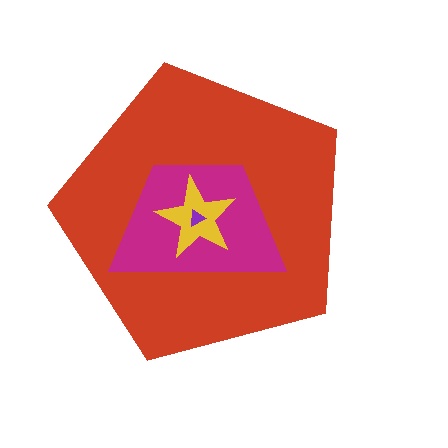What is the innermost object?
The purple triangle.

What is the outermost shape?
The red pentagon.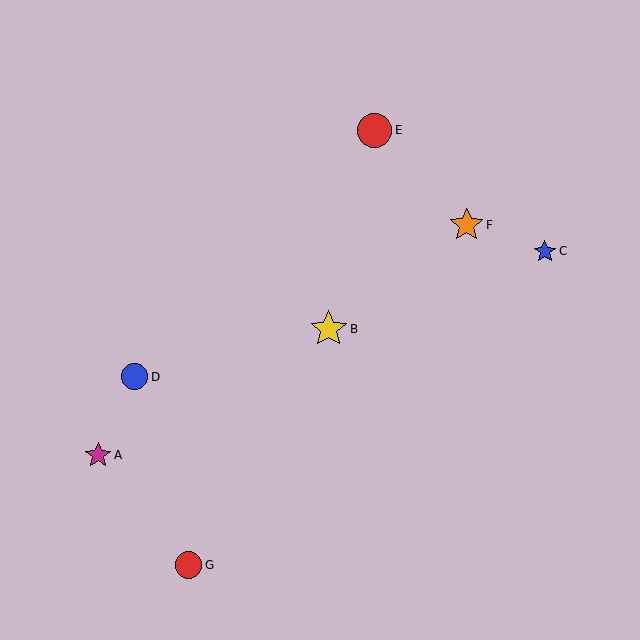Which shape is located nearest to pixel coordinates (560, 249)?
The blue star (labeled C) at (545, 251) is nearest to that location.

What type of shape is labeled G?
Shape G is a red circle.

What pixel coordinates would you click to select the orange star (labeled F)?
Click at (467, 225) to select the orange star F.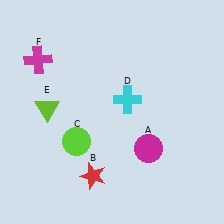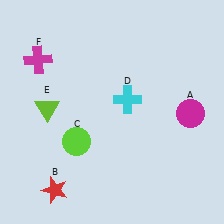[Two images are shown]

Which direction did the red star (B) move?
The red star (B) moved left.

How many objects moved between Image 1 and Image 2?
2 objects moved between the two images.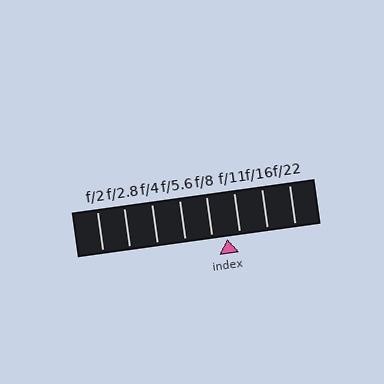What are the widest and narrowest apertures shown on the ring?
The widest aperture shown is f/2 and the narrowest is f/22.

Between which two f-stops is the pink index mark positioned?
The index mark is between f/8 and f/11.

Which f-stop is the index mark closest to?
The index mark is closest to f/11.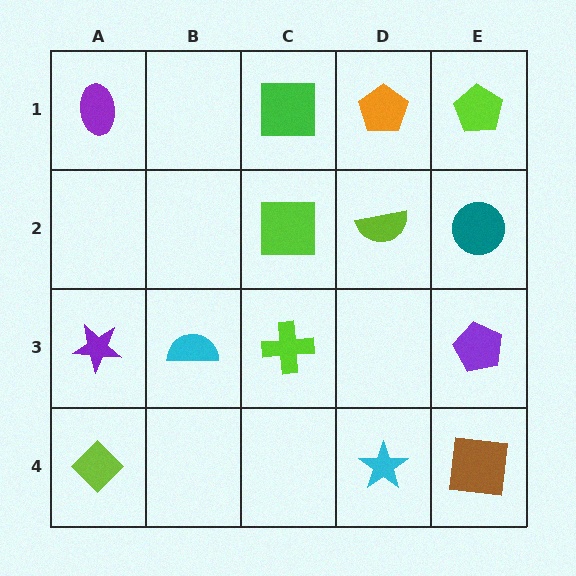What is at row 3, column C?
A lime cross.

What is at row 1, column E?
A lime pentagon.